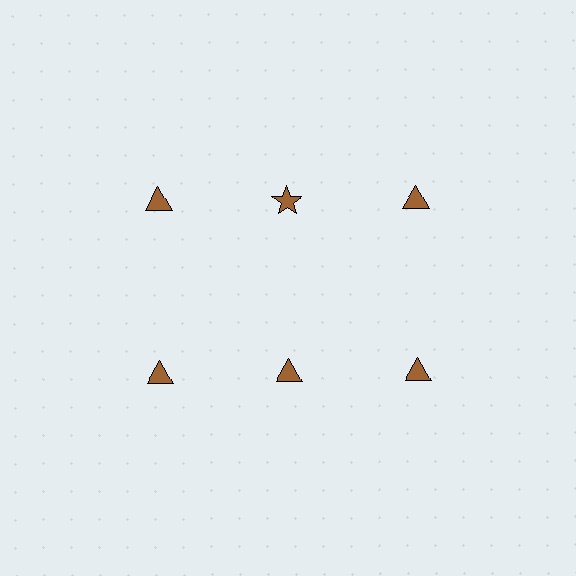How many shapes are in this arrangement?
There are 6 shapes arranged in a grid pattern.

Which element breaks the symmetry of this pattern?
The brown star in the top row, second from left column breaks the symmetry. All other shapes are brown triangles.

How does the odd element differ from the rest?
It has a different shape: star instead of triangle.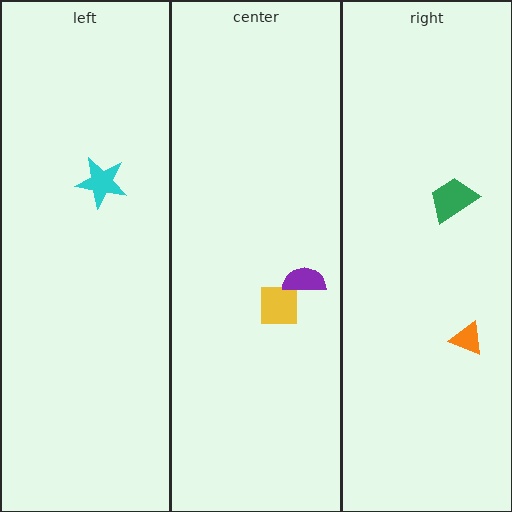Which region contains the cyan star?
The left region.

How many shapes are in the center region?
2.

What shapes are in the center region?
The yellow square, the purple semicircle.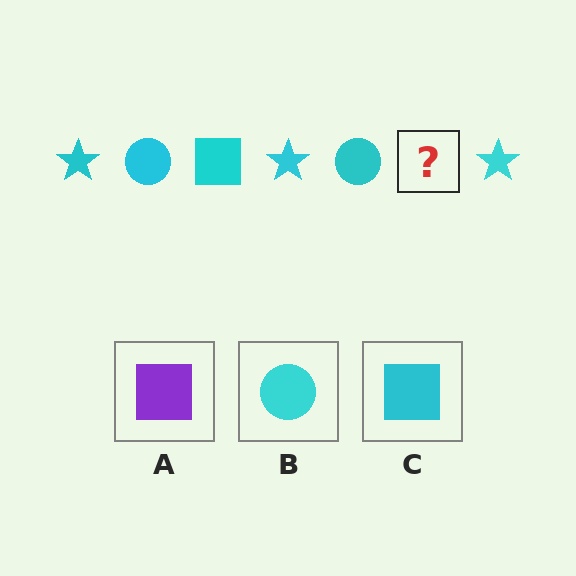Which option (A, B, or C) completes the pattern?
C.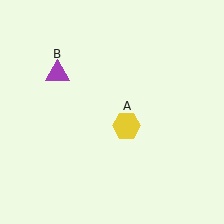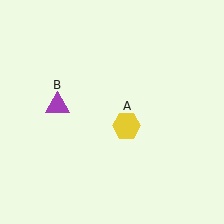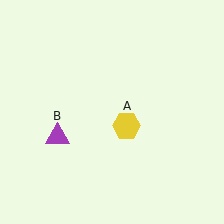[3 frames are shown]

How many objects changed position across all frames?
1 object changed position: purple triangle (object B).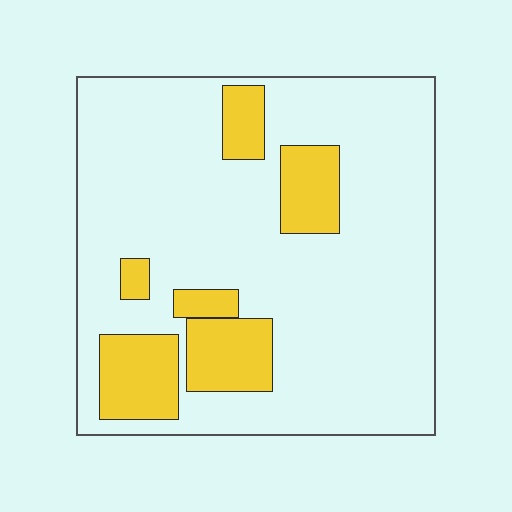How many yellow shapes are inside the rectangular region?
6.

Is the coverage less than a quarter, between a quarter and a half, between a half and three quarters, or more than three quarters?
Less than a quarter.